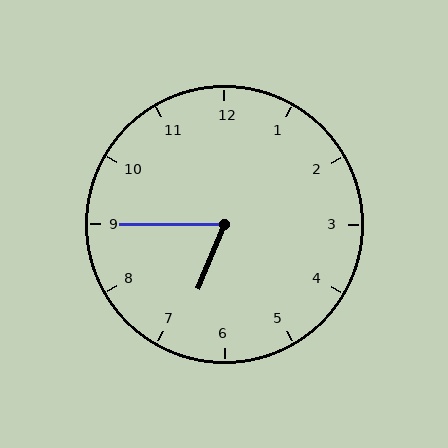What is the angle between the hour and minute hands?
Approximately 68 degrees.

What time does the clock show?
6:45.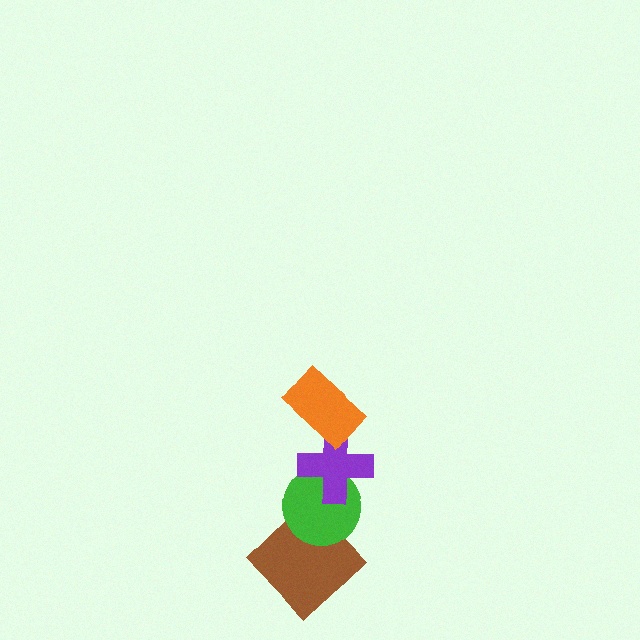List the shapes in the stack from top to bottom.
From top to bottom: the orange rectangle, the purple cross, the green circle, the brown diamond.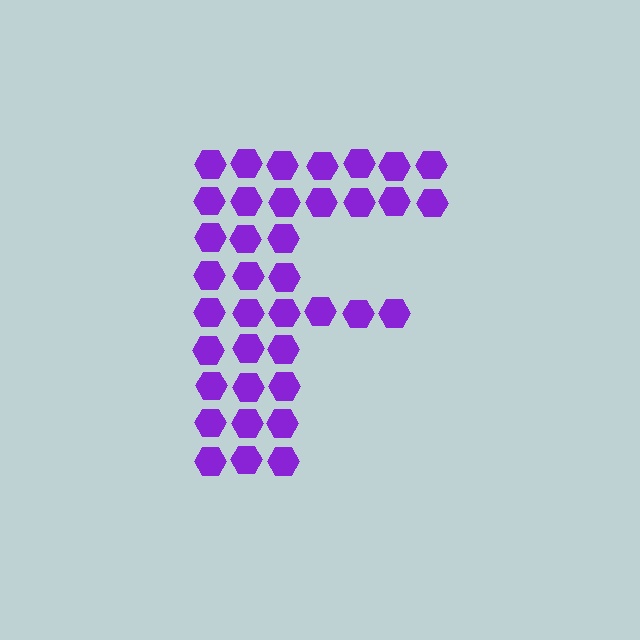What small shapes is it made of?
It is made of small hexagons.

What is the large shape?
The large shape is the letter F.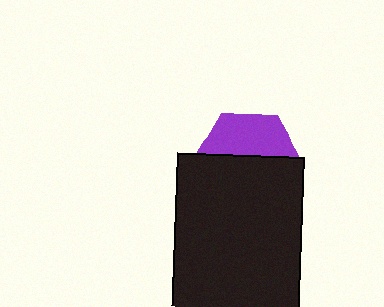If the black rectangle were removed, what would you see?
You would see the complete purple hexagon.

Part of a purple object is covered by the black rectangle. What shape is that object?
It is a hexagon.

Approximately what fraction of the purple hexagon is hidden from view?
Roughly 59% of the purple hexagon is hidden behind the black rectangle.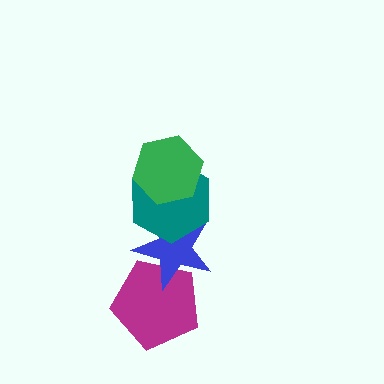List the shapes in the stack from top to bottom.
From top to bottom: the green hexagon, the teal hexagon, the blue star, the magenta pentagon.